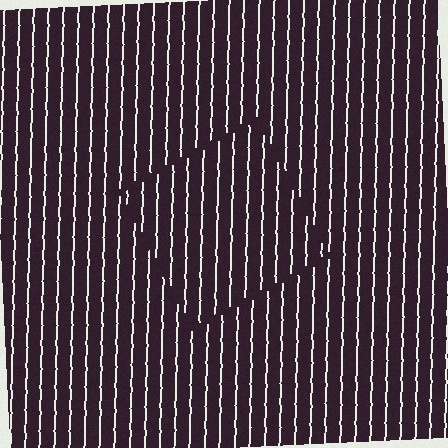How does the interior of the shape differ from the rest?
The interior of the shape contains the same grating, shifted by half a period — the contour is defined by the phase discontinuity where line-ends from the inner and outer gratings abut.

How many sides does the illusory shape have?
4 sides — the line-ends trace a square.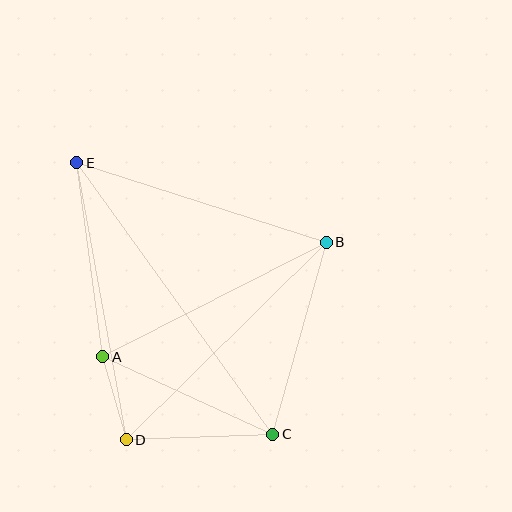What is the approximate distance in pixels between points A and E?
The distance between A and E is approximately 195 pixels.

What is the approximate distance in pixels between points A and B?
The distance between A and B is approximately 251 pixels.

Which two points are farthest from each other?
Points C and E are farthest from each other.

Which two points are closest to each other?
Points A and D are closest to each other.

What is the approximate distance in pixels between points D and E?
The distance between D and E is approximately 281 pixels.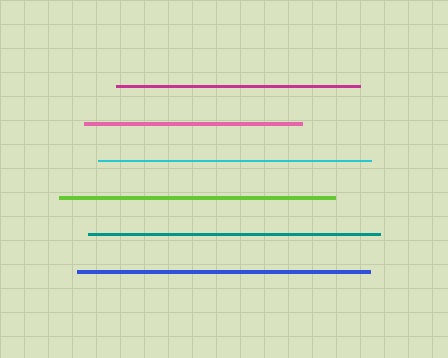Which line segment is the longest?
The blue line is the longest at approximately 293 pixels.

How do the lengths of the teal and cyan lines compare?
The teal and cyan lines are approximately the same length.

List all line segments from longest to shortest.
From longest to shortest: blue, teal, lime, cyan, magenta, pink.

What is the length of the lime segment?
The lime segment is approximately 276 pixels long.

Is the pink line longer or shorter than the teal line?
The teal line is longer than the pink line.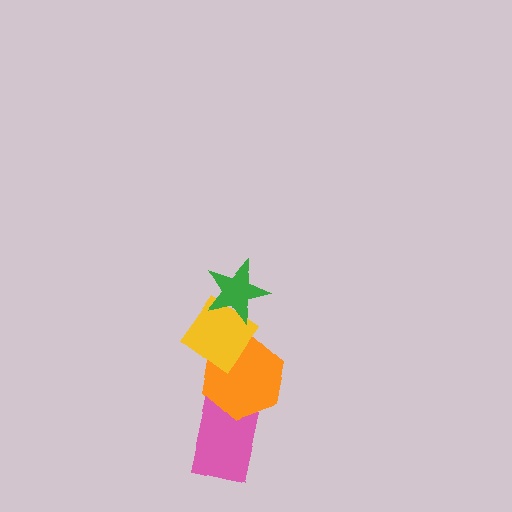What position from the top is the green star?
The green star is 1st from the top.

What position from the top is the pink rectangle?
The pink rectangle is 4th from the top.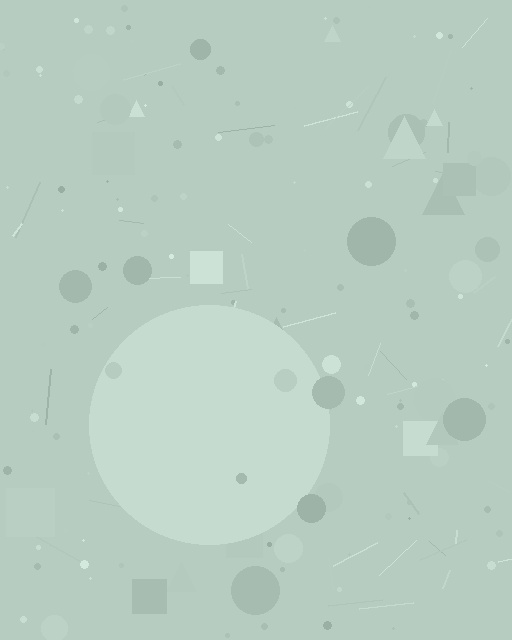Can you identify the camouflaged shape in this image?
The camouflaged shape is a circle.